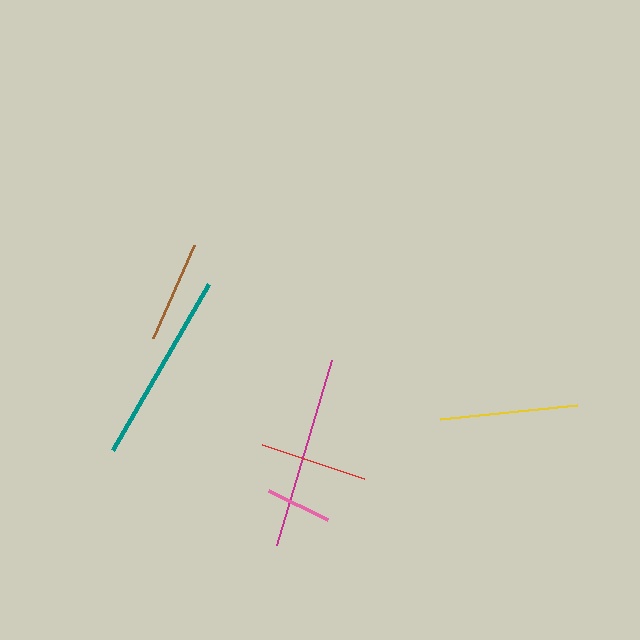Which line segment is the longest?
The magenta line is the longest at approximately 193 pixels.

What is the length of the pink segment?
The pink segment is approximately 66 pixels long.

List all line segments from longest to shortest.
From longest to shortest: magenta, teal, yellow, red, brown, pink.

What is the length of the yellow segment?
The yellow segment is approximately 138 pixels long.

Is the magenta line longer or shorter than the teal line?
The magenta line is longer than the teal line.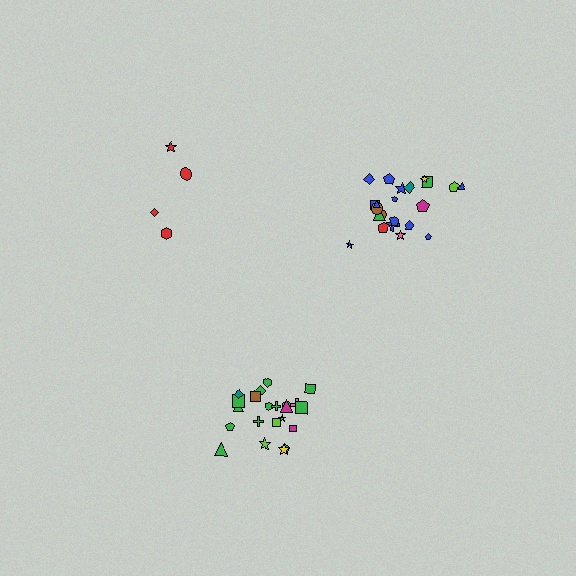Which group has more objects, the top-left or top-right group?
The top-right group.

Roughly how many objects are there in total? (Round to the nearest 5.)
Roughly 50 objects in total.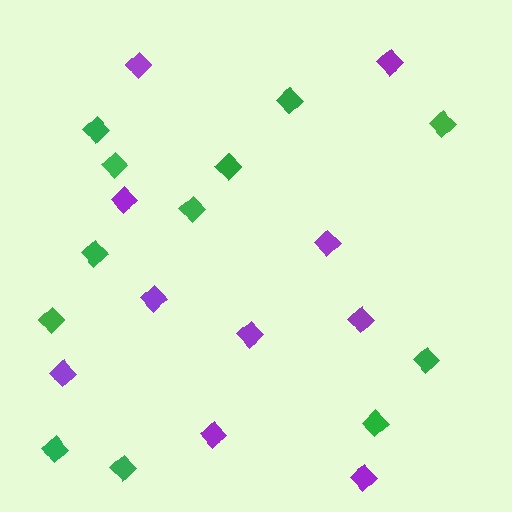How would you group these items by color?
There are 2 groups: one group of green diamonds (12) and one group of purple diamonds (10).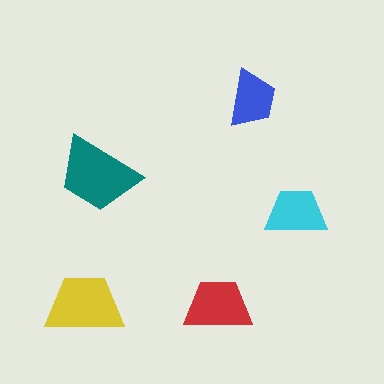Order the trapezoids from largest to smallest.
the teal one, the yellow one, the red one, the cyan one, the blue one.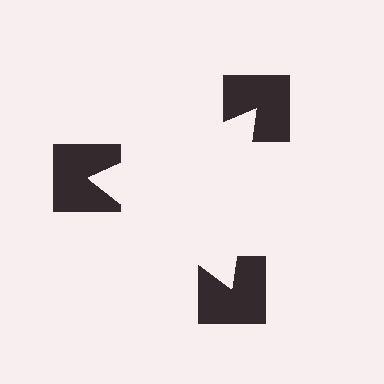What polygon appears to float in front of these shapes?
An illusory triangle — its edges are inferred from the aligned wedge cuts in the notched squares, not physically drawn.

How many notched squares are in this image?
There are 3 — one at each vertex of the illusory triangle.